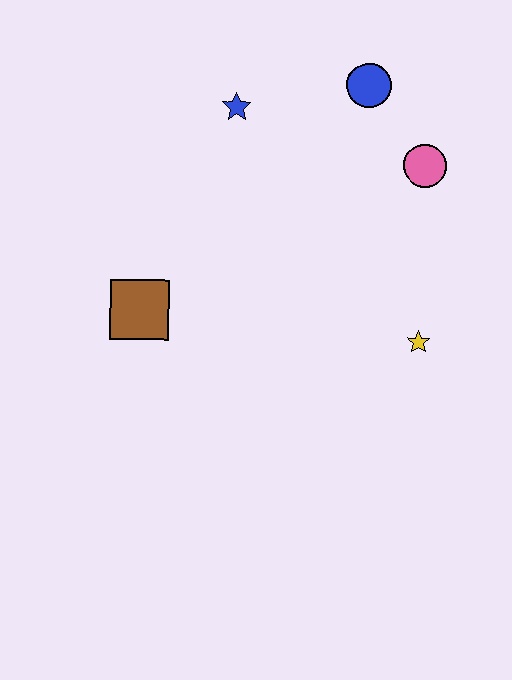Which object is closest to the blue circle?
The pink circle is closest to the blue circle.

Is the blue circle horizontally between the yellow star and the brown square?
Yes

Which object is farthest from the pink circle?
The brown square is farthest from the pink circle.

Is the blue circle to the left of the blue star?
No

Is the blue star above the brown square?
Yes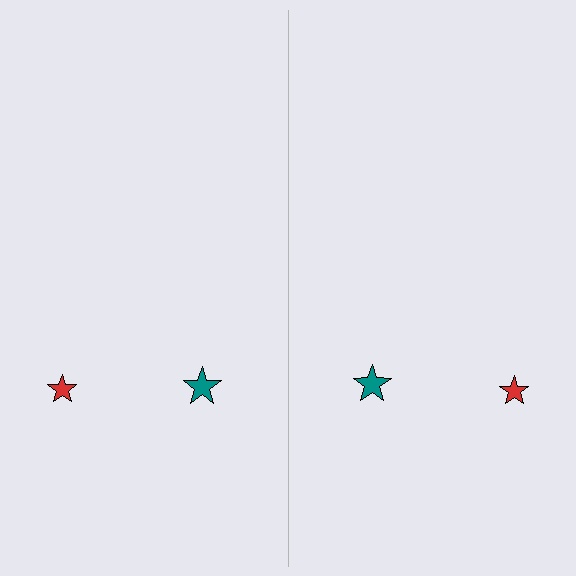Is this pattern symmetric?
Yes, this pattern has bilateral (reflection) symmetry.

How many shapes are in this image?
There are 4 shapes in this image.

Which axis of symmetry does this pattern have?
The pattern has a vertical axis of symmetry running through the center of the image.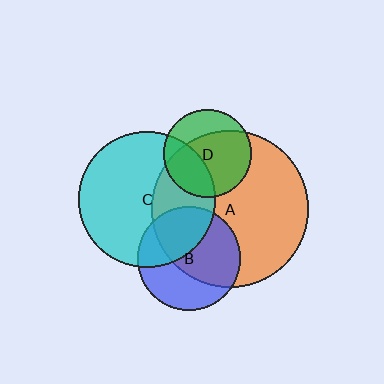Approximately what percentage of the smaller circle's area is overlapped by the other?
Approximately 35%.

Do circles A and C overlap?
Yes.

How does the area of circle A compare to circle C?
Approximately 1.3 times.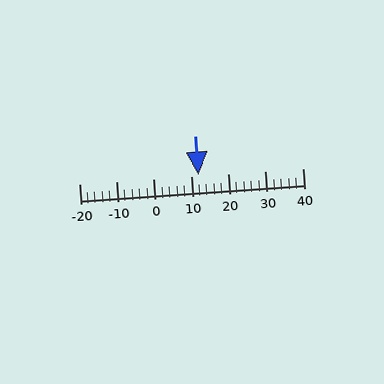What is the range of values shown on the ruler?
The ruler shows values from -20 to 40.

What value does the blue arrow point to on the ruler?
The blue arrow points to approximately 12.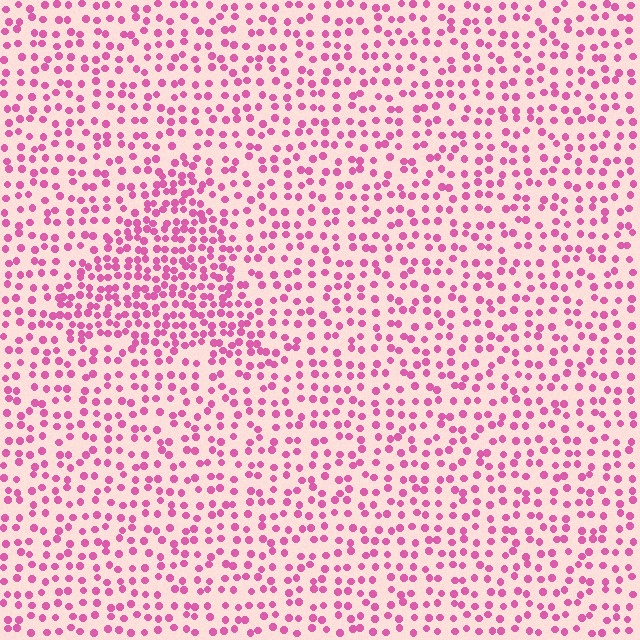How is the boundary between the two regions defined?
The boundary is defined by a change in element density (approximately 1.8x ratio). All elements are the same color, size, and shape.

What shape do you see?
I see a triangle.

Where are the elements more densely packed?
The elements are more densely packed inside the triangle boundary.